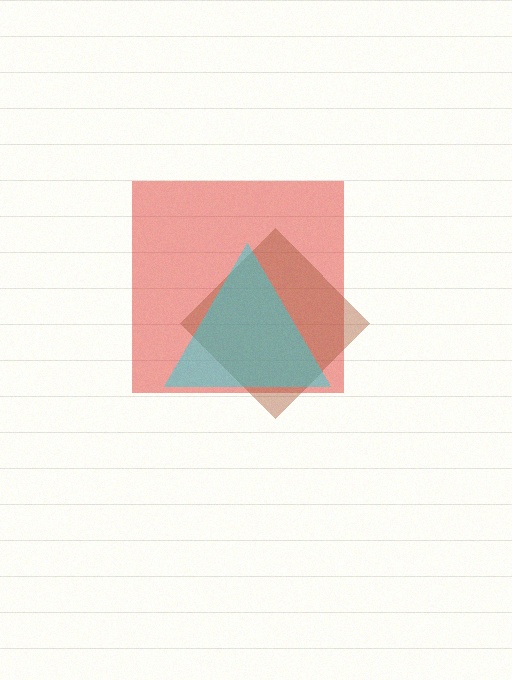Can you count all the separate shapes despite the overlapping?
Yes, there are 3 separate shapes.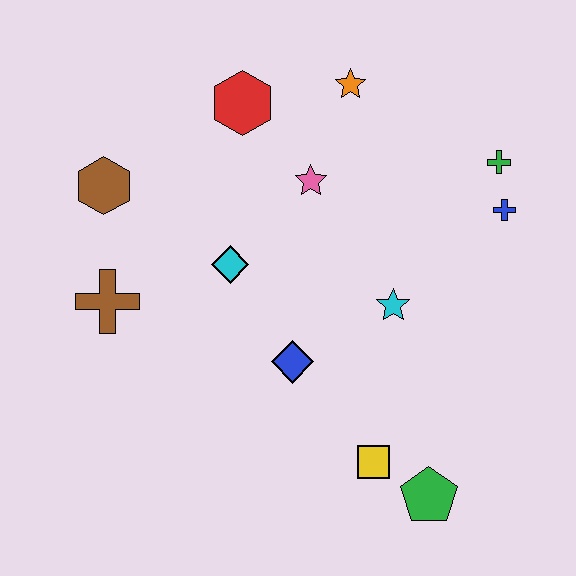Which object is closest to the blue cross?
The green cross is closest to the blue cross.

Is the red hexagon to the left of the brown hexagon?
No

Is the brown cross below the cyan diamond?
Yes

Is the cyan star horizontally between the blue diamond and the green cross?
Yes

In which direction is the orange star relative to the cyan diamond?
The orange star is above the cyan diamond.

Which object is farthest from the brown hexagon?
The green pentagon is farthest from the brown hexagon.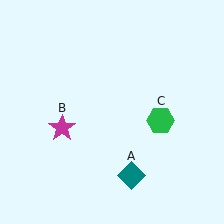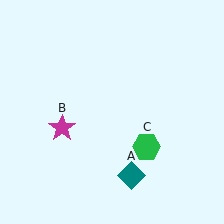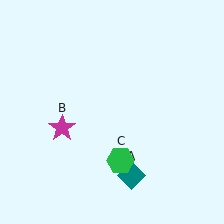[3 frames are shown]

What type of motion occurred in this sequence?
The green hexagon (object C) rotated clockwise around the center of the scene.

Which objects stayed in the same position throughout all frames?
Teal diamond (object A) and magenta star (object B) remained stationary.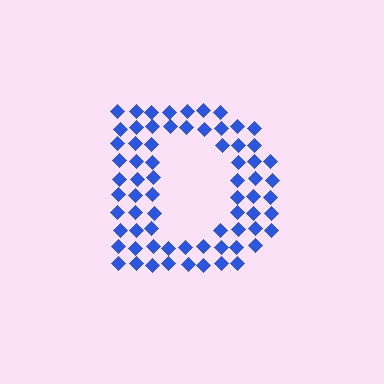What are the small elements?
The small elements are diamonds.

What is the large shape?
The large shape is the letter D.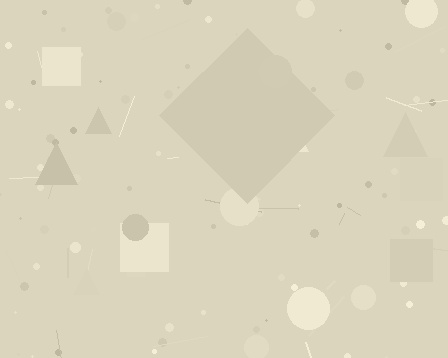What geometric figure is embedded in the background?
A diamond is embedded in the background.